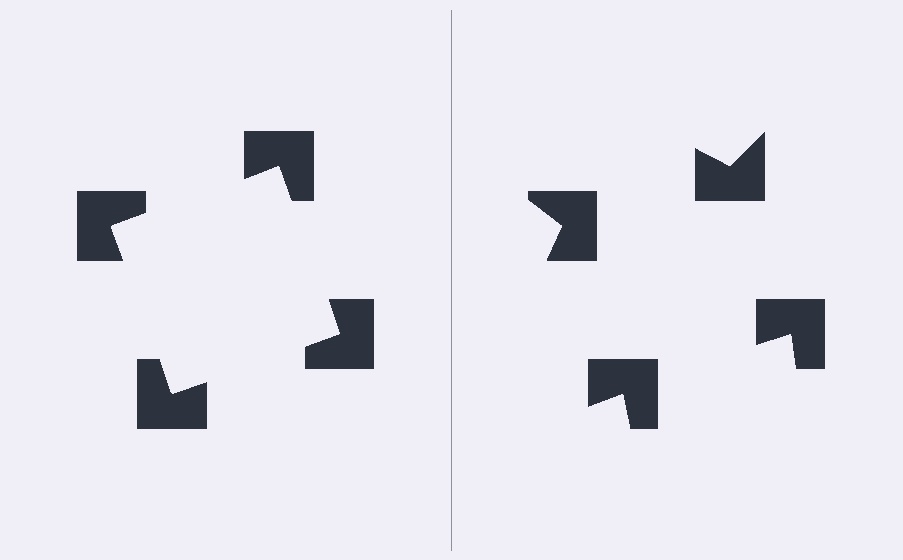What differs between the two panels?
The notched squares are positioned identically on both sides; only the wedge orientations differ. On the left they align to a square; on the right they are misaligned.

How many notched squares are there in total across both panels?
8 — 4 on each side.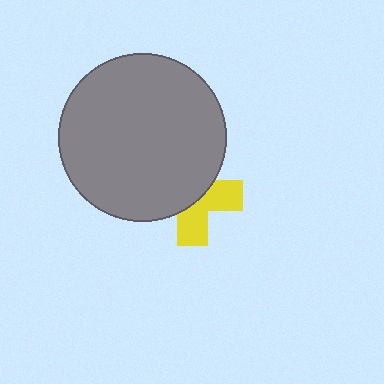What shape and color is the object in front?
The object in front is a gray circle.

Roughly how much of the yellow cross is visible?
A small part of it is visible (roughly 44%).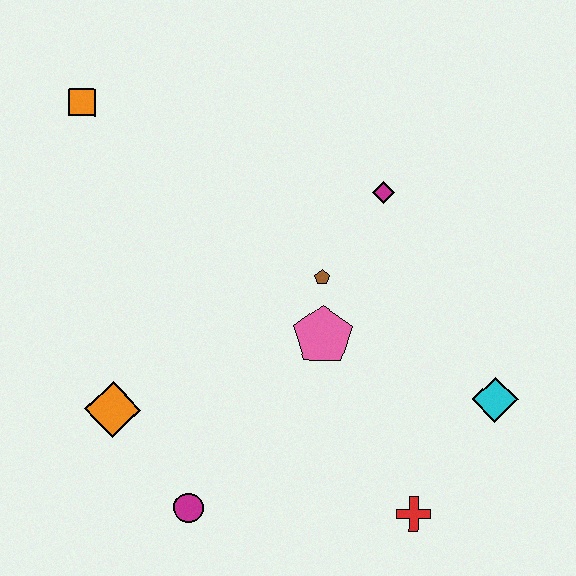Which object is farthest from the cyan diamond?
The orange square is farthest from the cyan diamond.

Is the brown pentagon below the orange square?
Yes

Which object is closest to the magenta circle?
The orange diamond is closest to the magenta circle.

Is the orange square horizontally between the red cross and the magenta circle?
No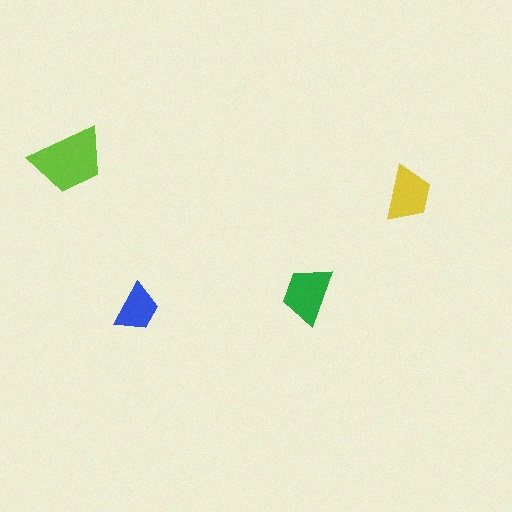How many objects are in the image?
There are 4 objects in the image.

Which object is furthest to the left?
The lime trapezoid is leftmost.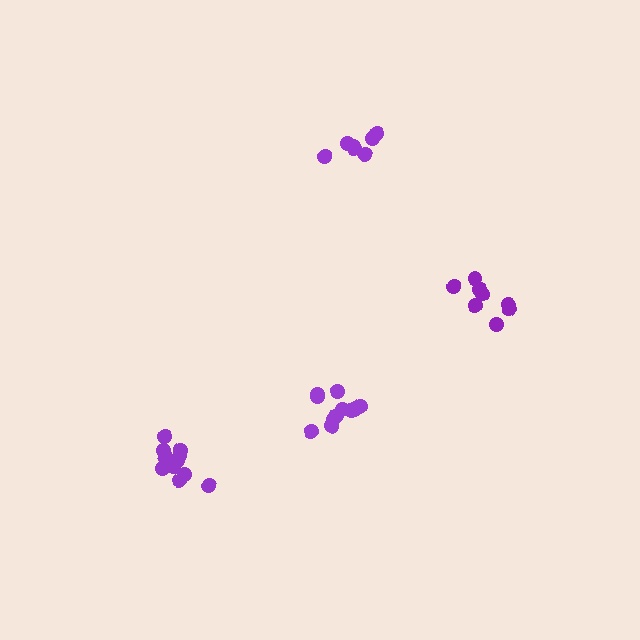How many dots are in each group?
Group 1: 9 dots, Group 2: 12 dots, Group 3: 7 dots, Group 4: 11 dots (39 total).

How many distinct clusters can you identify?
There are 4 distinct clusters.